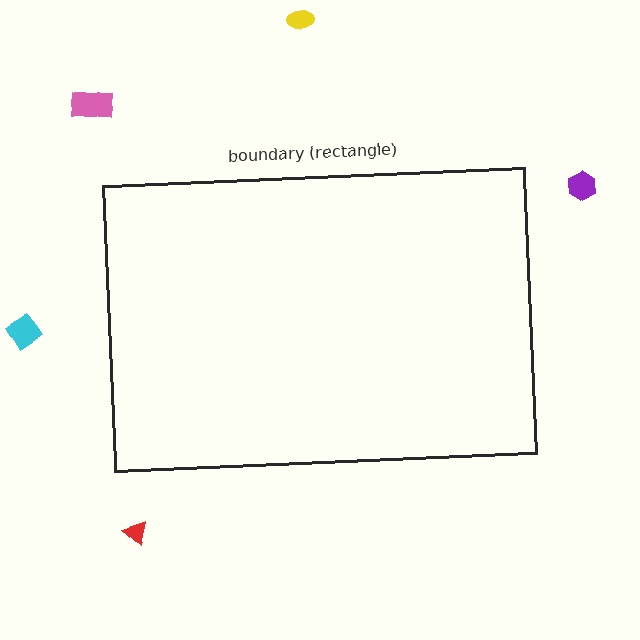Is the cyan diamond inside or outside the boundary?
Outside.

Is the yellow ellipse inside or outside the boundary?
Outside.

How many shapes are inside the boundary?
0 inside, 5 outside.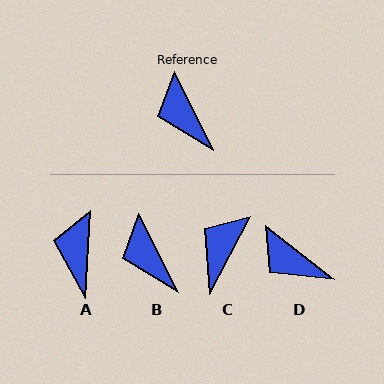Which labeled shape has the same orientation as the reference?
B.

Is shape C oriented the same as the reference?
No, it is off by about 55 degrees.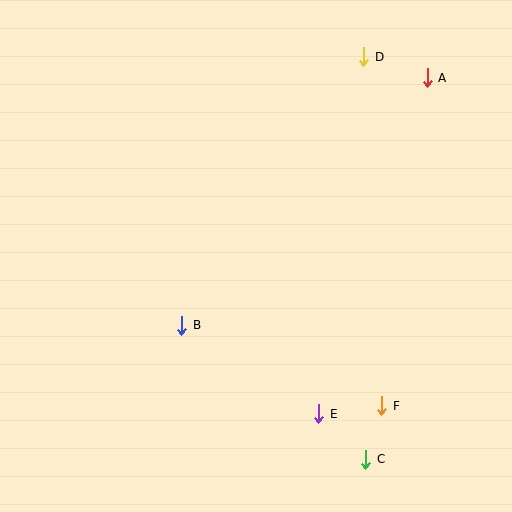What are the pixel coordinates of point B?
Point B is at (182, 325).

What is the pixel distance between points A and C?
The distance between A and C is 386 pixels.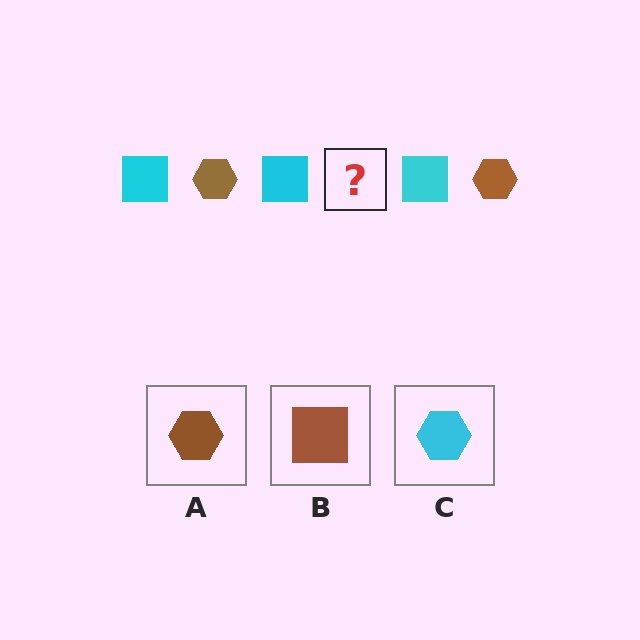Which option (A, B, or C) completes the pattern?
A.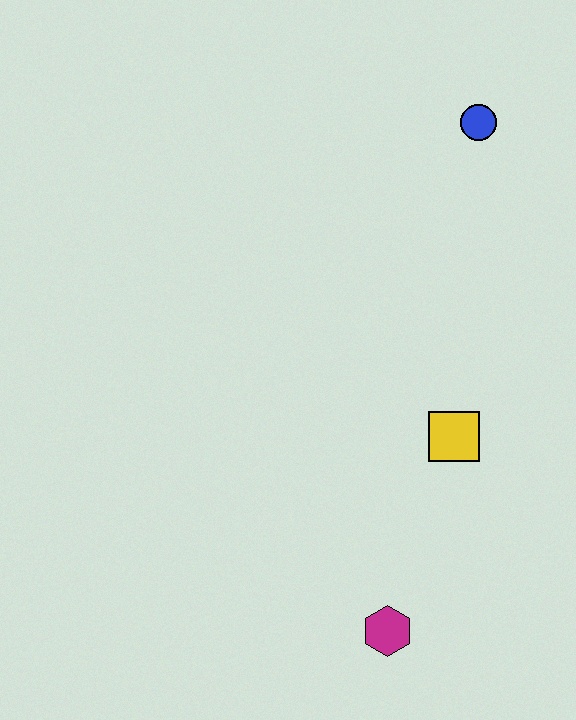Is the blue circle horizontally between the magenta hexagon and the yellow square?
No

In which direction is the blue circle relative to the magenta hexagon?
The blue circle is above the magenta hexagon.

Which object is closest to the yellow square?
The magenta hexagon is closest to the yellow square.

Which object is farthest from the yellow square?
The blue circle is farthest from the yellow square.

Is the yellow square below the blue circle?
Yes